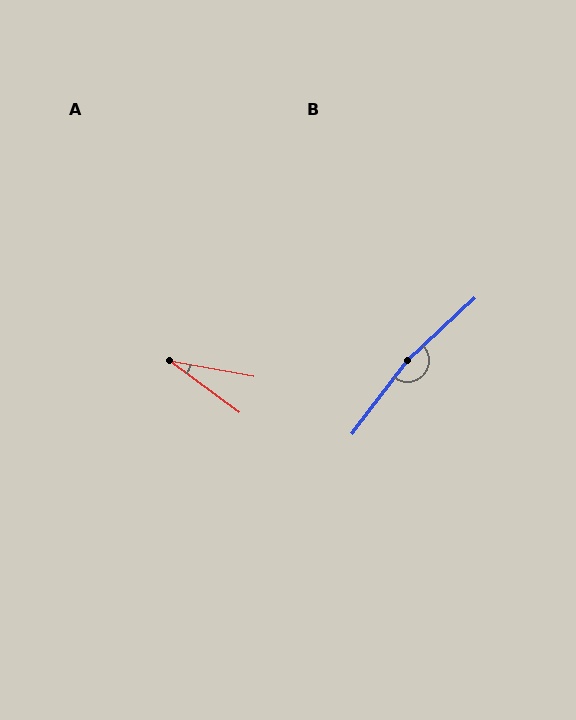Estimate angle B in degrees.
Approximately 169 degrees.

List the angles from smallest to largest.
A (26°), B (169°).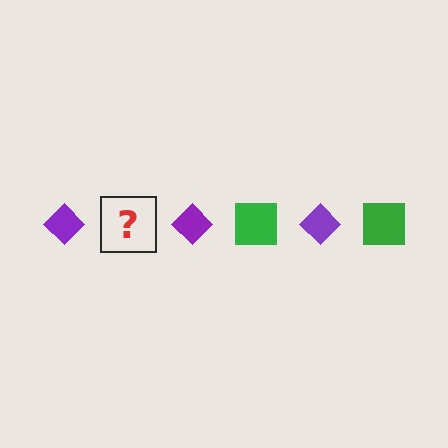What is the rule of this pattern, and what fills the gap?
The rule is that the pattern alternates between purple diamond and green square. The gap should be filled with a green square.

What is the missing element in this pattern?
The missing element is a green square.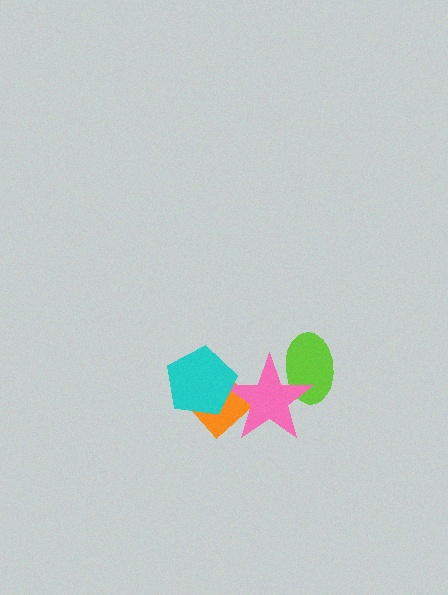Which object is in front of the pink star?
The cyan pentagon is in front of the pink star.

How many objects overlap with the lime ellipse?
1 object overlaps with the lime ellipse.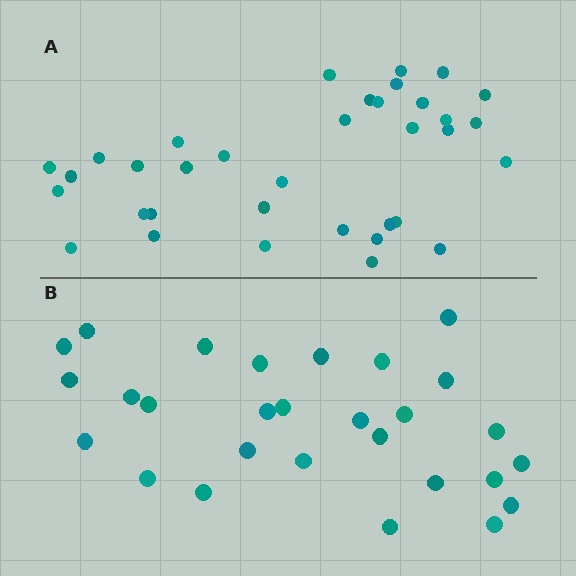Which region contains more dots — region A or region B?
Region A (the top region) has more dots.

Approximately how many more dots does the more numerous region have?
Region A has roughly 8 or so more dots than region B.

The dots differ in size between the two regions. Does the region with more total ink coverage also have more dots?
No. Region B has more total ink coverage because its dots are larger, but region A actually contains more individual dots. Total area can be misleading — the number of items is what matters here.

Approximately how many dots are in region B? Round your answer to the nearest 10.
About 30 dots. (The exact count is 28, which rounds to 30.)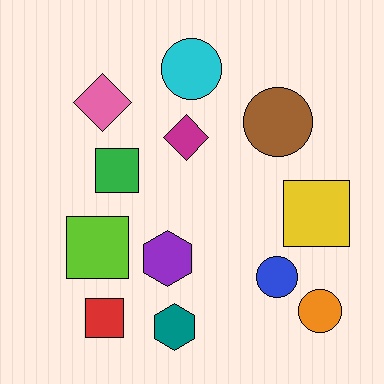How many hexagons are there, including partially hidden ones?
There are 2 hexagons.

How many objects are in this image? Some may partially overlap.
There are 12 objects.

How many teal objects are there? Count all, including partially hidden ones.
There is 1 teal object.